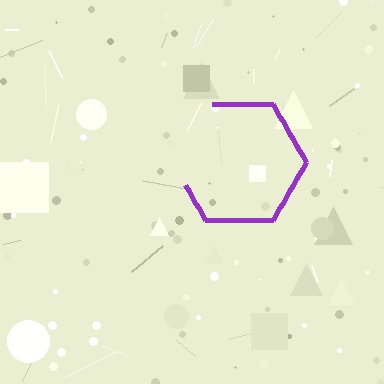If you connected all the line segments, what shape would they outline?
They would outline a hexagon.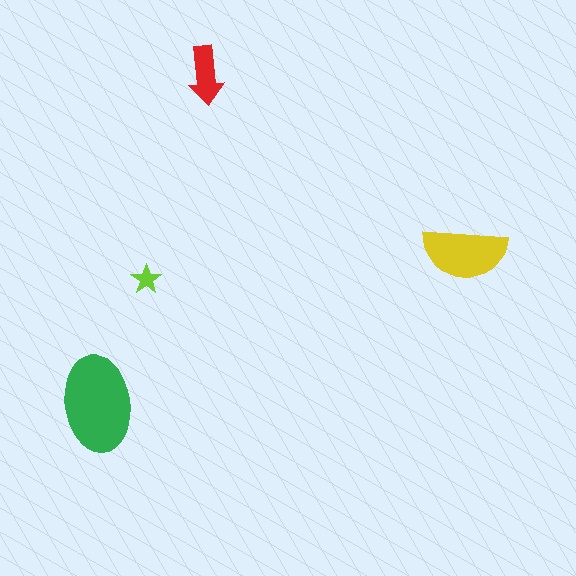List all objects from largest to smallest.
The green ellipse, the yellow semicircle, the red arrow, the lime star.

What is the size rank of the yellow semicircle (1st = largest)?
2nd.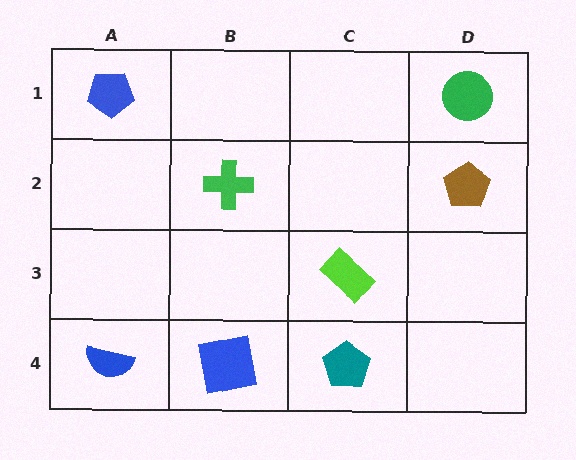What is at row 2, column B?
A green cross.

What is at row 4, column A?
A blue semicircle.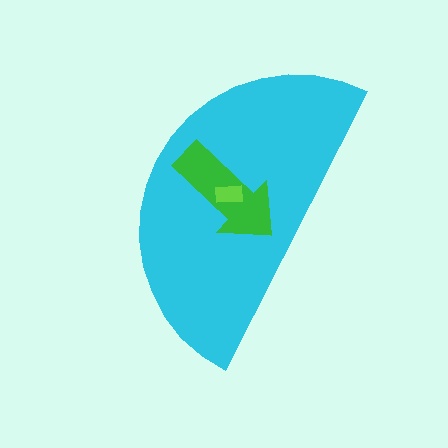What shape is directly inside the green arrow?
The lime rectangle.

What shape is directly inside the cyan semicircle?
The green arrow.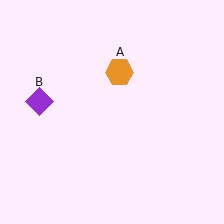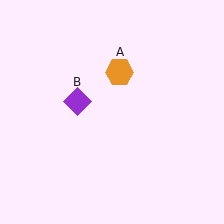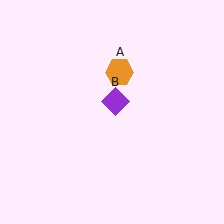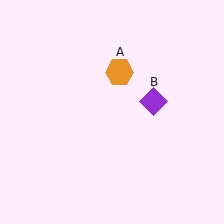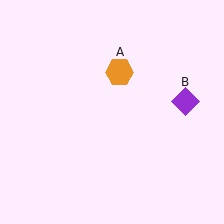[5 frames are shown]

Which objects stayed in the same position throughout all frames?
Orange hexagon (object A) remained stationary.